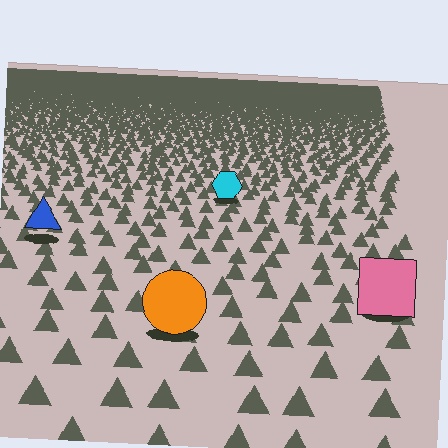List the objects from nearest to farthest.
From nearest to farthest: the orange circle, the pink square, the blue triangle, the cyan hexagon.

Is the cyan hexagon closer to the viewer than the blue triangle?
No. The blue triangle is closer — you can tell from the texture gradient: the ground texture is coarser near it.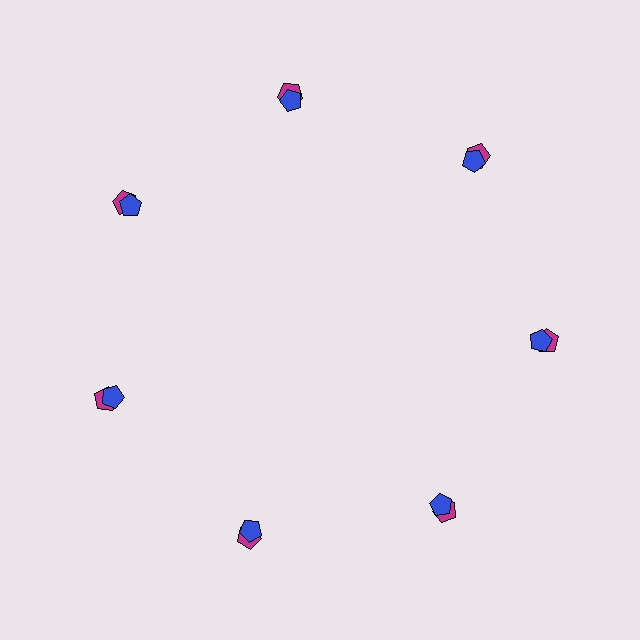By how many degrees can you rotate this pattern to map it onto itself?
The pattern maps onto itself every 51 degrees of rotation.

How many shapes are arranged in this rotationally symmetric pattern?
There are 14 shapes, arranged in 7 groups of 2.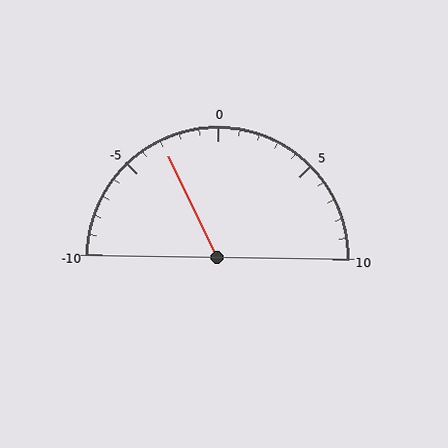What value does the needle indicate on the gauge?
The needle indicates approximately -3.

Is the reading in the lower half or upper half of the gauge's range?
The reading is in the lower half of the range (-10 to 10).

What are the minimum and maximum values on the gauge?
The gauge ranges from -10 to 10.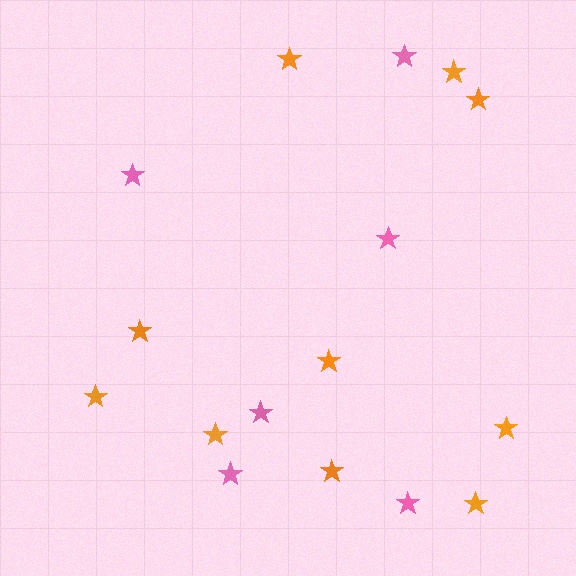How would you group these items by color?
There are 2 groups: one group of orange stars (10) and one group of pink stars (6).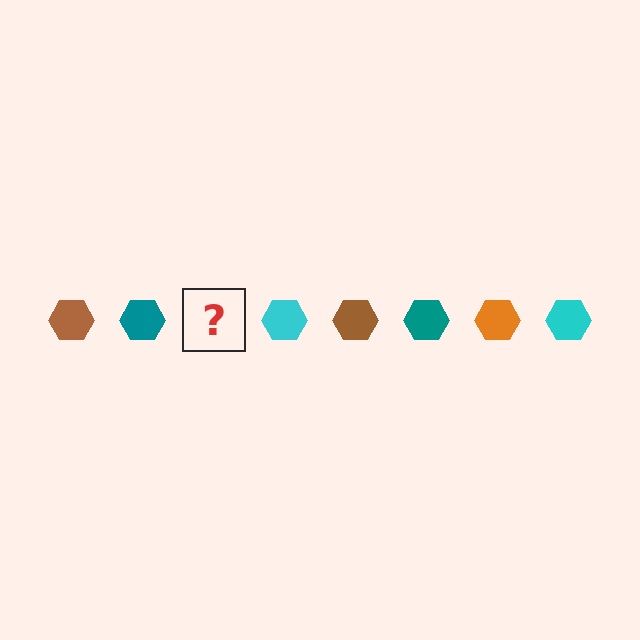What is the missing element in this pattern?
The missing element is an orange hexagon.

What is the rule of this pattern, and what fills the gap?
The rule is that the pattern cycles through brown, teal, orange, cyan hexagons. The gap should be filled with an orange hexagon.